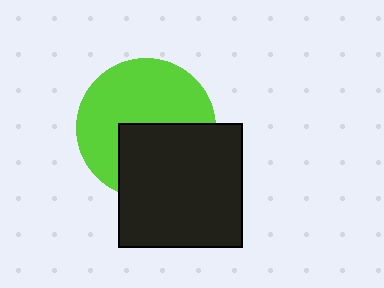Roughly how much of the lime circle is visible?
About half of it is visible (roughly 60%).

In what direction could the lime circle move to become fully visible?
The lime circle could move up. That would shift it out from behind the black square entirely.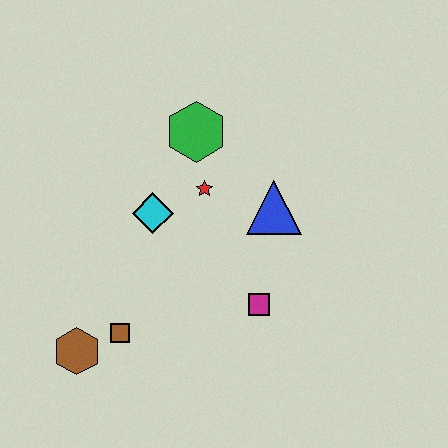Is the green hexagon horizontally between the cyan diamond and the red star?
Yes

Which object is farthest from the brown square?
The green hexagon is farthest from the brown square.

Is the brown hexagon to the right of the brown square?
No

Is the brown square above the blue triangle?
No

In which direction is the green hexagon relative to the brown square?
The green hexagon is above the brown square.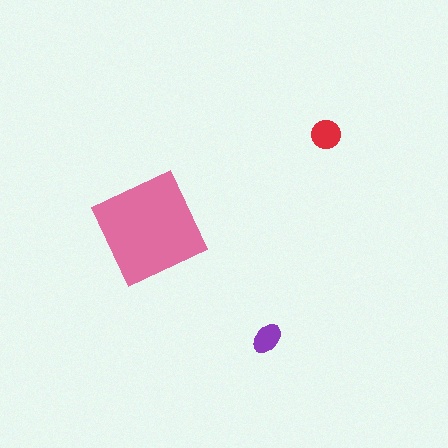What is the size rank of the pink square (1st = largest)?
1st.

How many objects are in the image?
There are 3 objects in the image.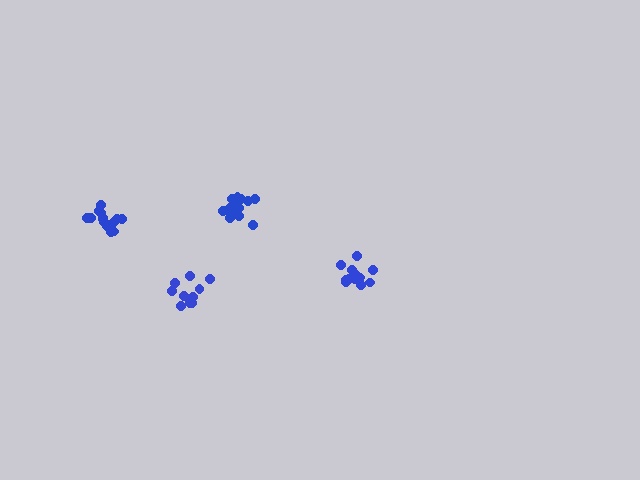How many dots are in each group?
Group 1: 11 dots, Group 2: 16 dots, Group 3: 13 dots, Group 4: 14 dots (54 total).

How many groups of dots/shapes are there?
There are 4 groups.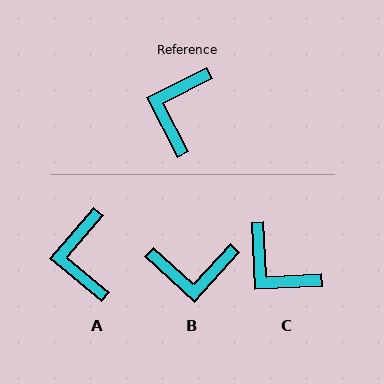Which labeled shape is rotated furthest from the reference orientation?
B, about 110 degrees away.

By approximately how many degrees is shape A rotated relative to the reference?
Approximately 23 degrees counter-clockwise.